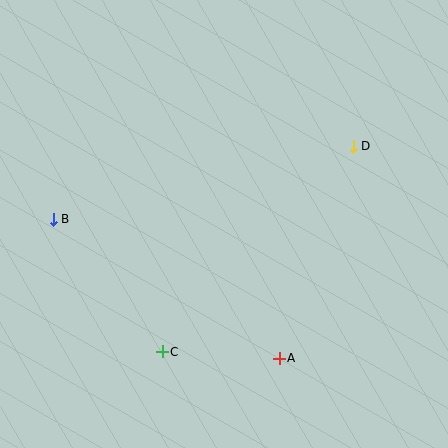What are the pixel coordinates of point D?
Point D is at (353, 146).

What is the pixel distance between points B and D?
The distance between B and D is 309 pixels.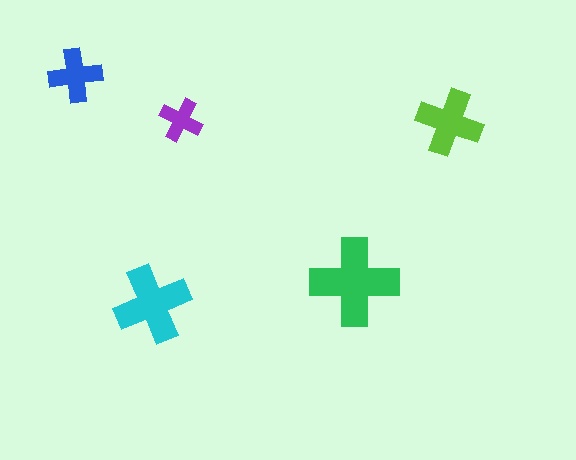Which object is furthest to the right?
The lime cross is rightmost.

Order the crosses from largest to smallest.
the green one, the cyan one, the lime one, the blue one, the purple one.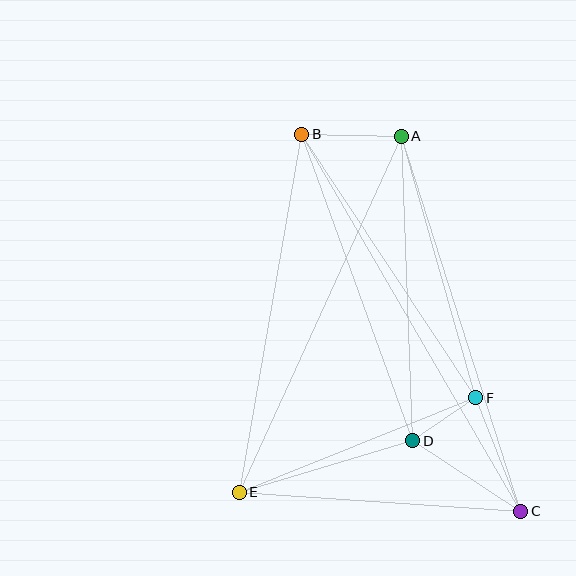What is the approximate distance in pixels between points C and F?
The distance between C and F is approximately 122 pixels.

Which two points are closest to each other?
Points D and F are closest to each other.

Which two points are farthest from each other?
Points B and C are farthest from each other.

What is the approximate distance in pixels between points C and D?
The distance between C and D is approximately 129 pixels.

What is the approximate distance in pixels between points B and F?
The distance between B and F is approximately 316 pixels.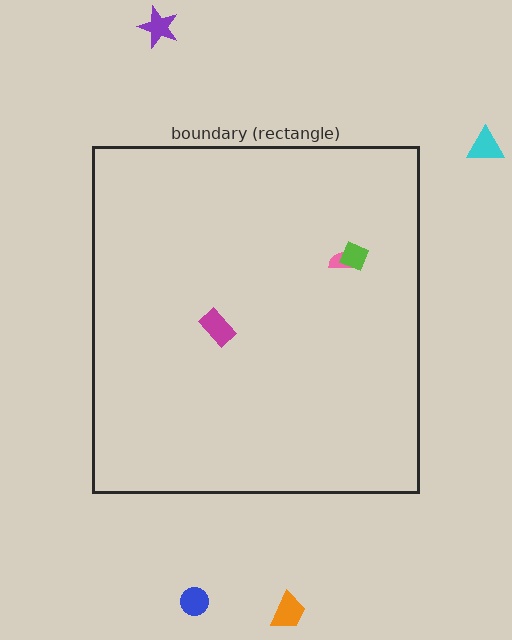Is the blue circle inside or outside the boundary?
Outside.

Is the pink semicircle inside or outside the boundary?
Inside.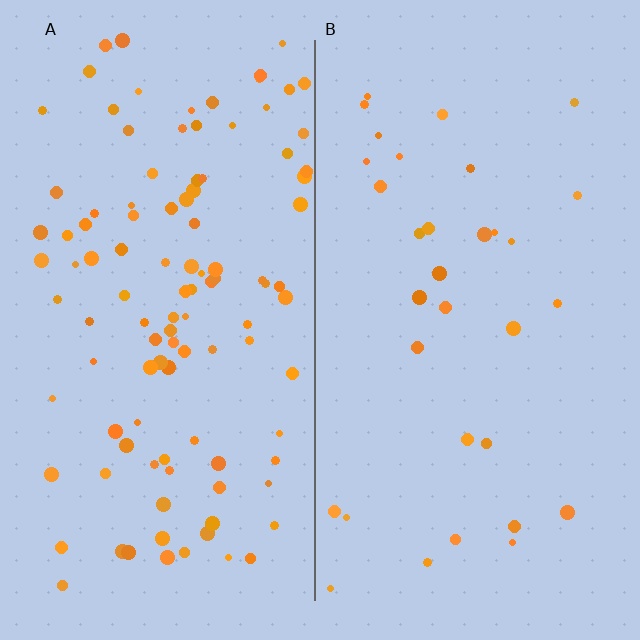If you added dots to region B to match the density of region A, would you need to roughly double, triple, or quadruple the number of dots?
Approximately triple.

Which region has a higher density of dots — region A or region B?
A (the left).